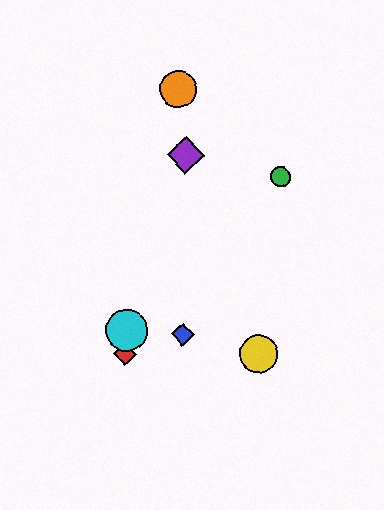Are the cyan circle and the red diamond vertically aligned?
Yes, both are at x≈126.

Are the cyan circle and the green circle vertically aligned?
No, the cyan circle is at x≈126 and the green circle is at x≈280.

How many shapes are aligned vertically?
2 shapes (the red diamond, the cyan circle) are aligned vertically.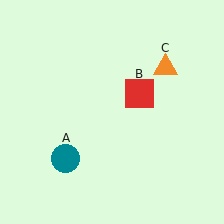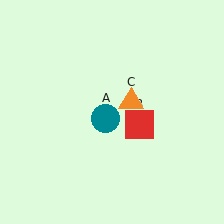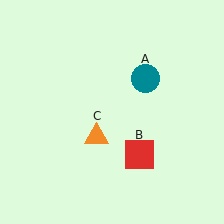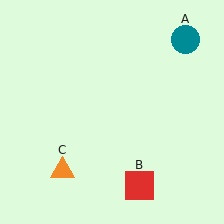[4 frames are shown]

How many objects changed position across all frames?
3 objects changed position: teal circle (object A), red square (object B), orange triangle (object C).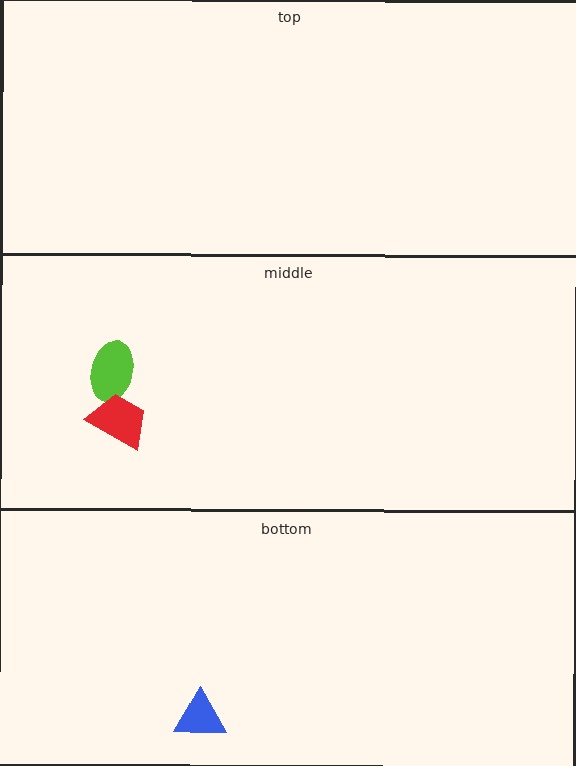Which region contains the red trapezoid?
The middle region.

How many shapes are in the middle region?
2.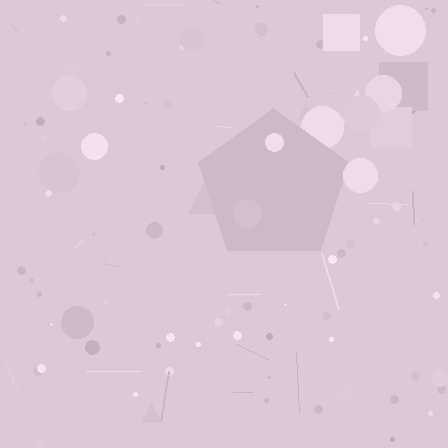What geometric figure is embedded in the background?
A pentagon is embedded in the background.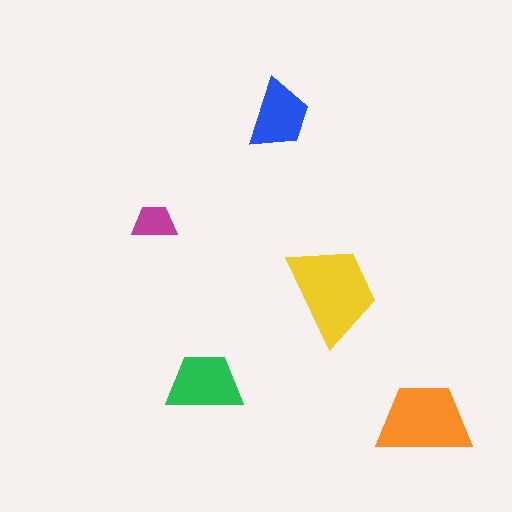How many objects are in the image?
There are 5 objects in the image.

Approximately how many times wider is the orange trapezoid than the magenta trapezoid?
About 2 times wider.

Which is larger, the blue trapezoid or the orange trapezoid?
The orange one.